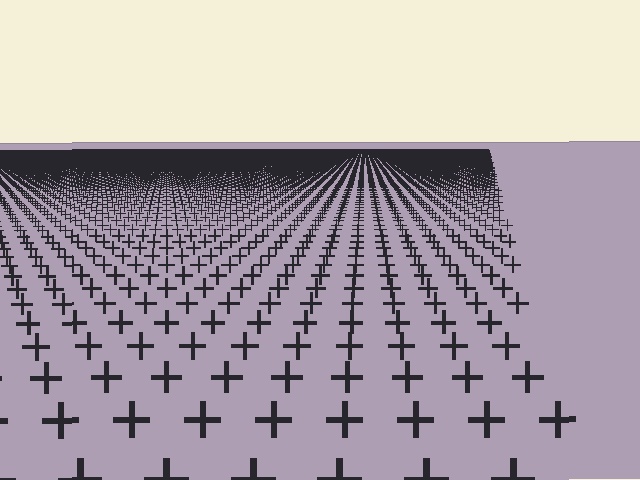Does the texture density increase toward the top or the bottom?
Density increases toward the top.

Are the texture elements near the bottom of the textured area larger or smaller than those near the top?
Larger. Near the bottom, elements are closer to the viewer and appear at a bigger on-screen size.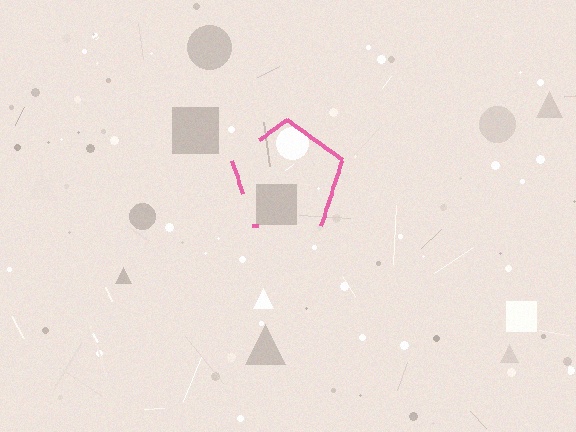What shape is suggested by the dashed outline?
The dashed outline suggests a pentagon.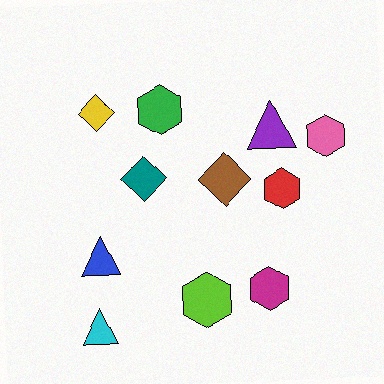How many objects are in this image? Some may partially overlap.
There are 11 objects.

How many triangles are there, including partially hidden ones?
There are 3 triangles.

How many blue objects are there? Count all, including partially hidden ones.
There is 1 blue object.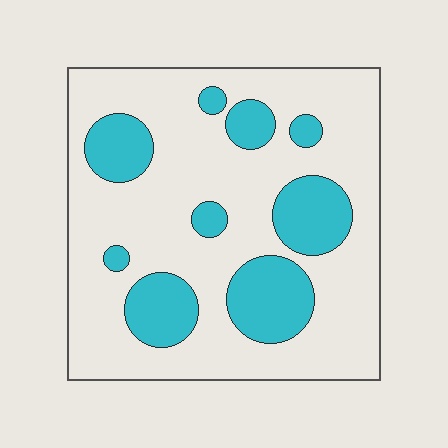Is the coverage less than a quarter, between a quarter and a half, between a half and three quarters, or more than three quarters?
Between a quarter and a half.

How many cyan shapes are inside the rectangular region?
9.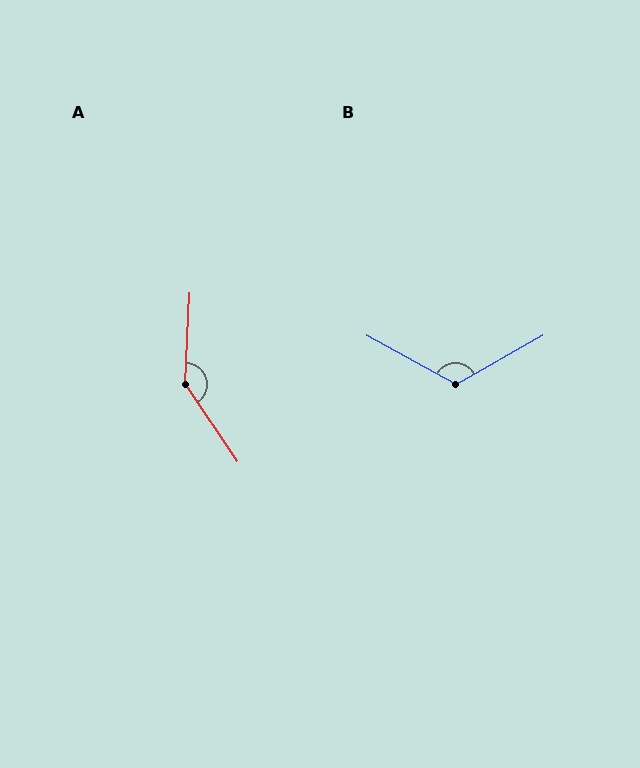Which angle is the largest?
A, at approximately 143 degrees.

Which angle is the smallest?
B, at approximately 121 degrees.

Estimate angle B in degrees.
Approximately 121 degrees.